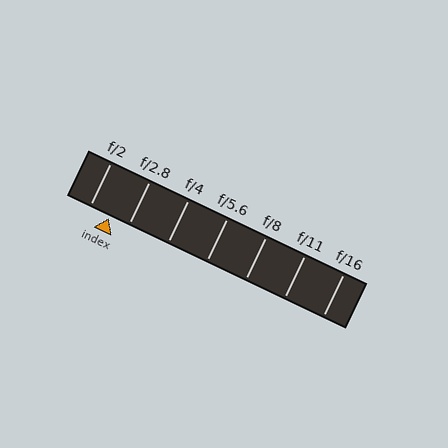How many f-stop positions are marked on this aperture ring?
There are 7 f-stop positions marked.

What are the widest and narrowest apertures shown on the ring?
The widest aperture shown is f/2 and the narrowest is f/16.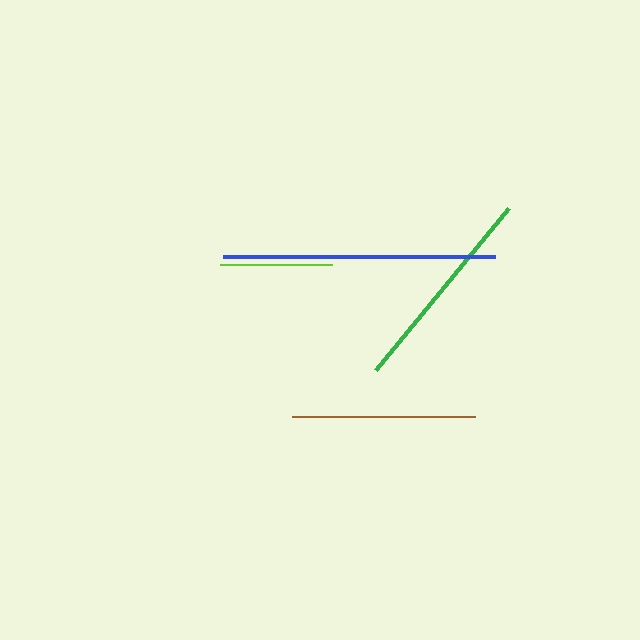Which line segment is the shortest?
The lime line is the shortest at approximately 112 pixels.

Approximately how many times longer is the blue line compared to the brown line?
The blue line is approximately 1.5 times the length of the brown line.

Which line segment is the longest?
The blue line is the longest at approximately 272 pixels.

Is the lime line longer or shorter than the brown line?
The brown line is longer than the lime line.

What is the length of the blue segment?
The blue segment is approximately 272 pixels long.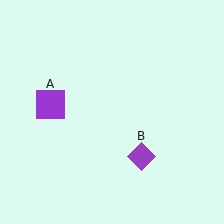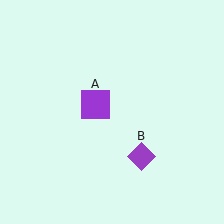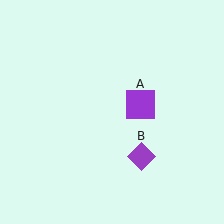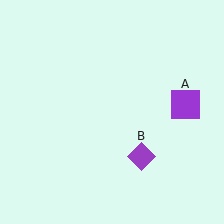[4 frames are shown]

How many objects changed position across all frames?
1 object changed position: purple square (object A).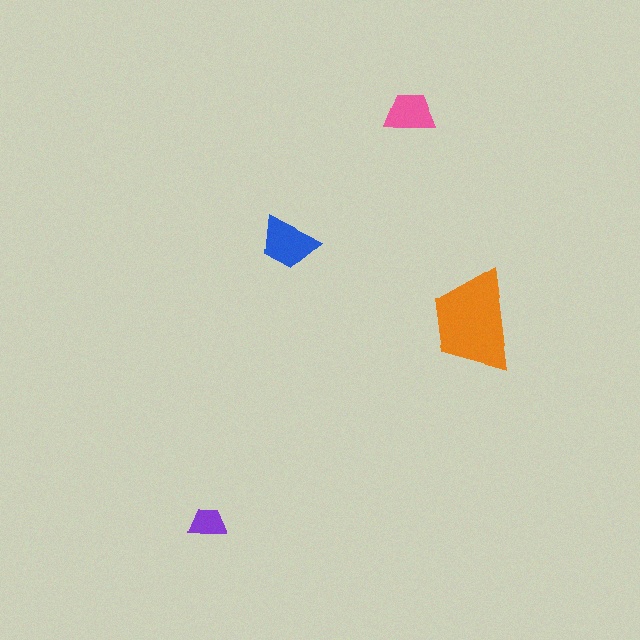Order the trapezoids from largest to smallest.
the orange one, the blue one, the pink one, the purple one.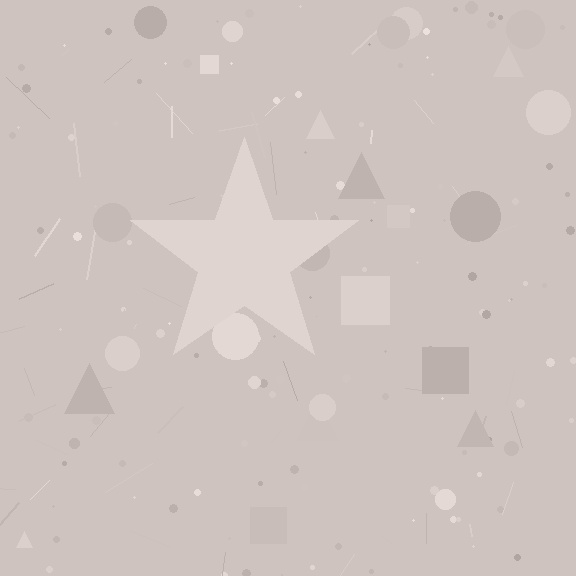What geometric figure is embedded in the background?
A star is embedded in the background.